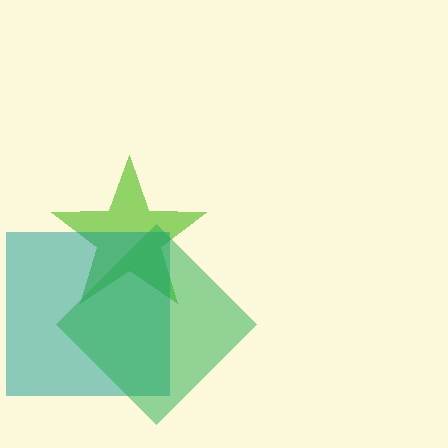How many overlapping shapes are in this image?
There are 3 overlapping shapes in the image.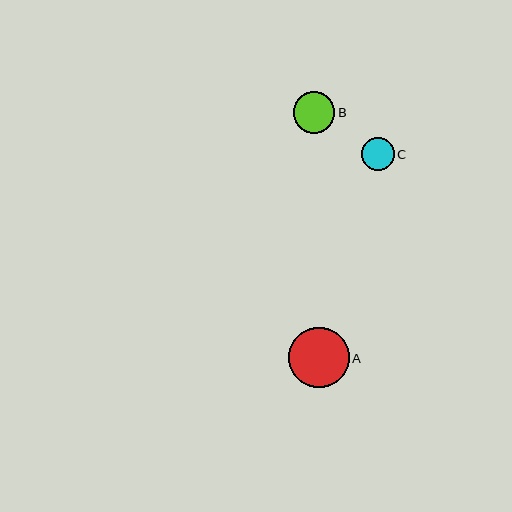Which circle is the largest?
Circle A is the largest with a size of approximately 60 pixels.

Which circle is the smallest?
Circle C is the smallest with a size of approximately 33 pixels.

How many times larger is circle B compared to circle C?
Circle B is approximately 1.3 times the size of circle C.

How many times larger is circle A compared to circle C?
Circle A is approximately 1.8 times the size of circle C.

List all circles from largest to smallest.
From largest to smallest: A, B, C.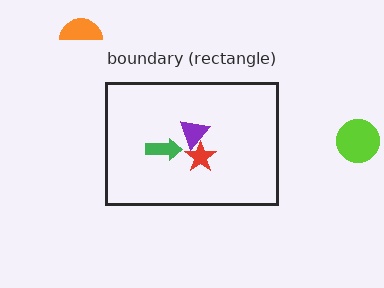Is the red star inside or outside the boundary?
Inside.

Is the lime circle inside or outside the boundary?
Outside.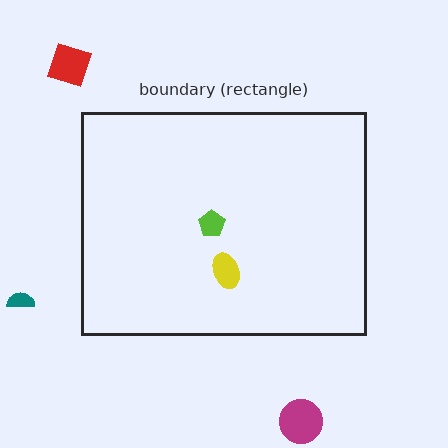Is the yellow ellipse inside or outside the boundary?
Inside.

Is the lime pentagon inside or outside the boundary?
Inside.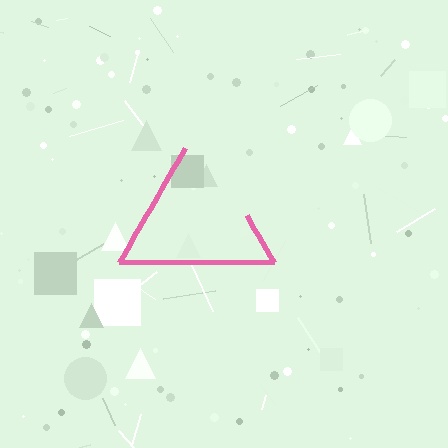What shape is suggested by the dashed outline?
The dashed outline suggests a triangle.